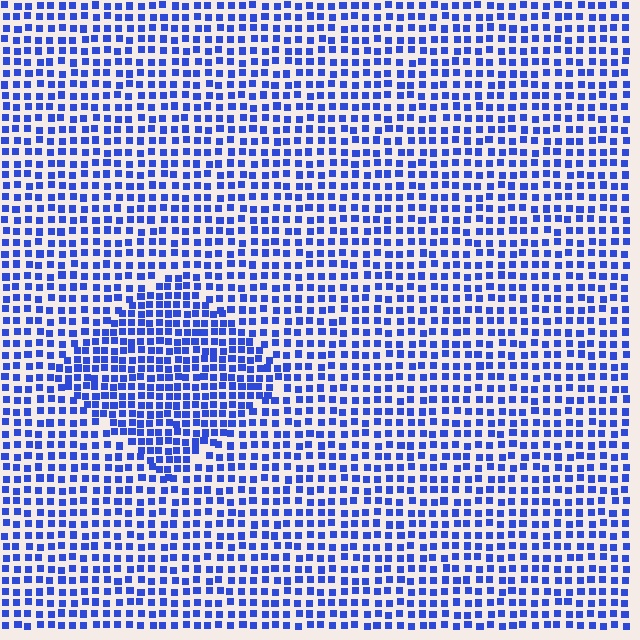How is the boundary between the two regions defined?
The boundary is defined by a change in element density (approximately 1.5x ratio). All elements are the same color, size, and shape.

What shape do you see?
I see a diamond.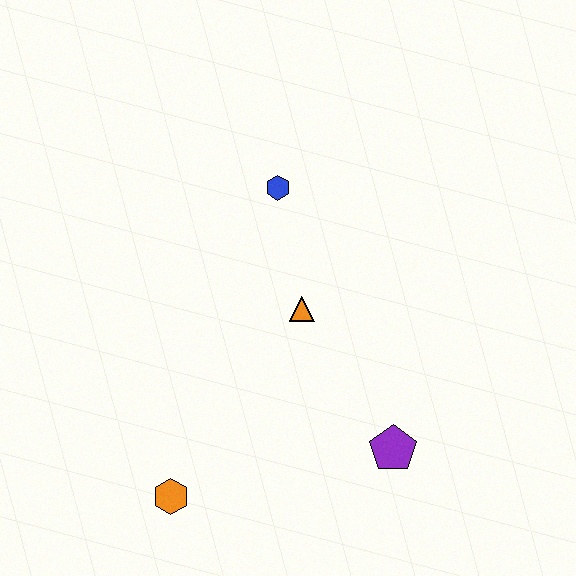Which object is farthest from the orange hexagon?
The blue hexagon is farthest from the orange hexagon.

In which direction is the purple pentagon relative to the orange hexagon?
The purple pentagon is to the right of the orange hexagon.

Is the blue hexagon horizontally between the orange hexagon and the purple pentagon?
Yes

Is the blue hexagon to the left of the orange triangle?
Yes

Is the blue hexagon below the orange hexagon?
No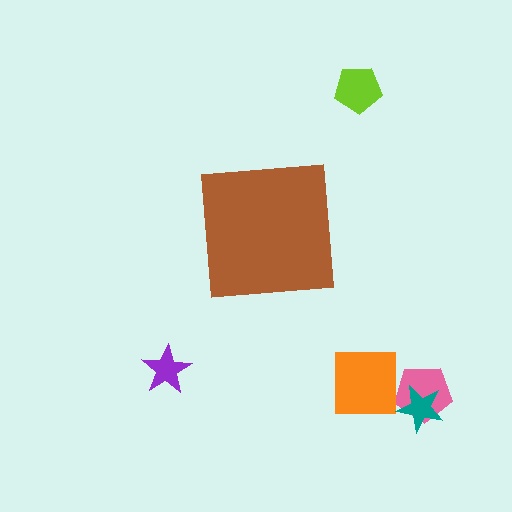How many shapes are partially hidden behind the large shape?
0 shapes are partially hidden.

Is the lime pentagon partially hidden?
No, the lime pentagon is fully visible.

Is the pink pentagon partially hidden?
No, the pink pentagon is fully visible.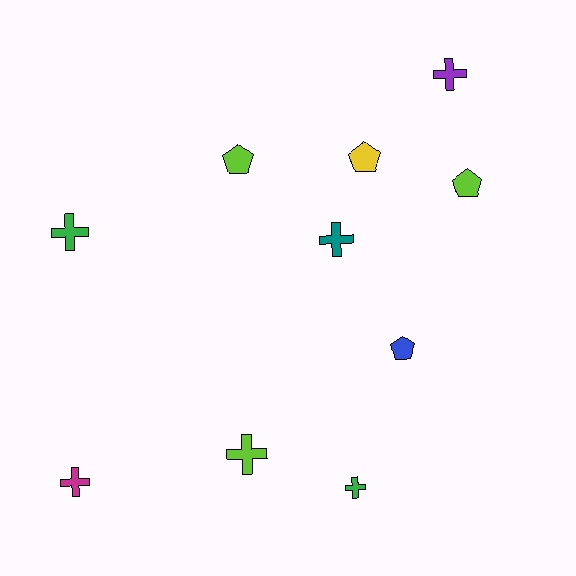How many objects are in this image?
There are 10 objects.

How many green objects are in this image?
There are 2 green objects.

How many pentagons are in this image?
There are 4 pentagons.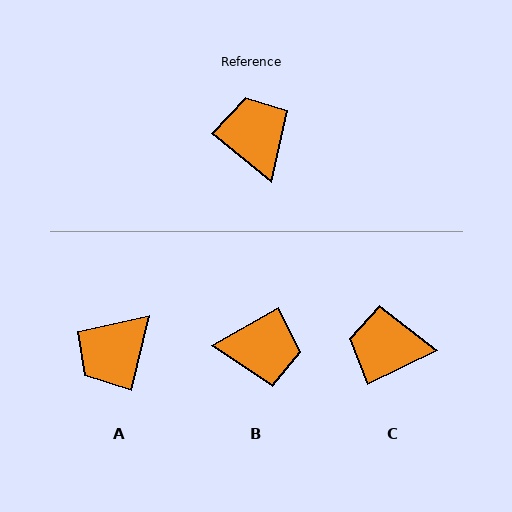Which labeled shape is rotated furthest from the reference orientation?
A, about 116 degrees away.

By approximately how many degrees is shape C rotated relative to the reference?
Approximately 65 degrees counter-clockwise.